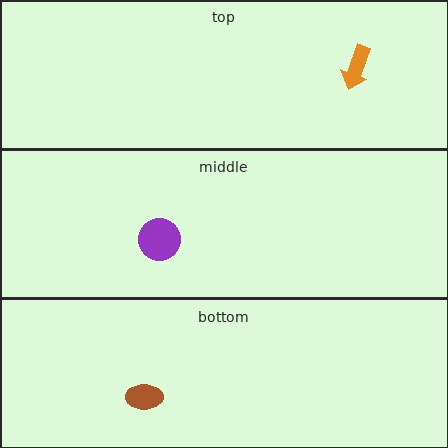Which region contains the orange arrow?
The top region.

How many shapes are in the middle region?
1.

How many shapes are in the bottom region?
1.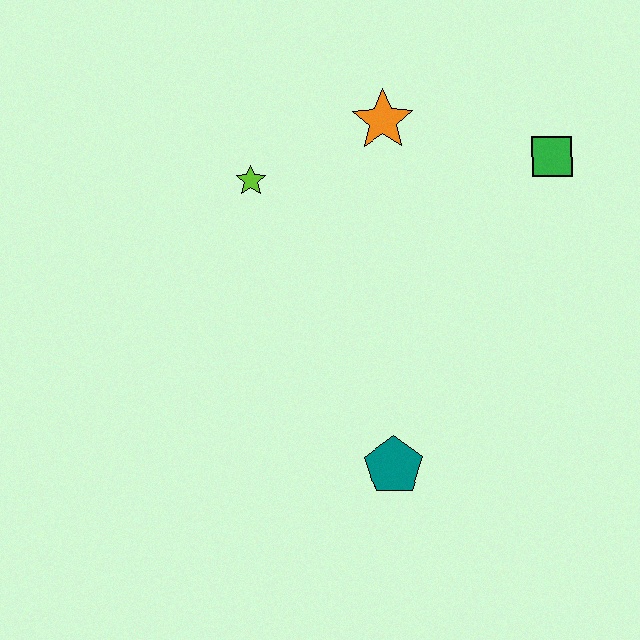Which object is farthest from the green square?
The teal pentagon is farthest from the green square.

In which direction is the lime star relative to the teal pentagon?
The lime star is above the teal pentagon.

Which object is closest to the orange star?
The lime star is closest to the orange star.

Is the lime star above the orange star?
No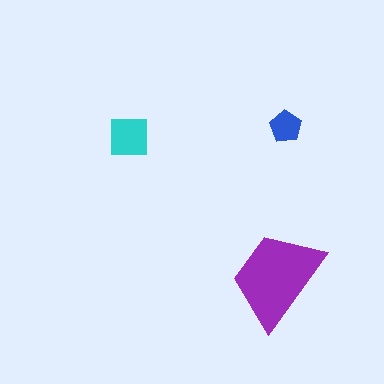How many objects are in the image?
There are 3 objects in the image.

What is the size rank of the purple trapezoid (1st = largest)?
1st.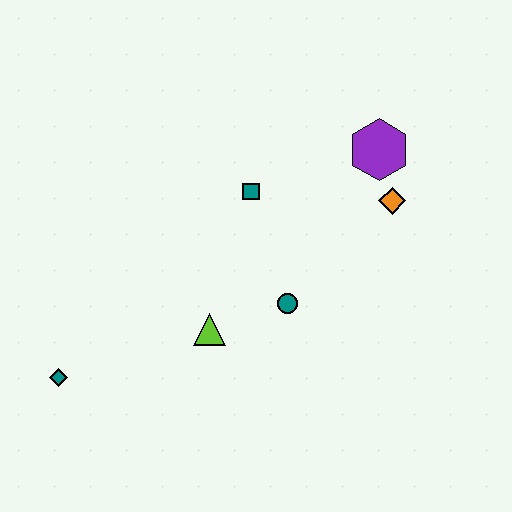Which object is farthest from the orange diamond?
The teal diamond is farthest from the orange diamond.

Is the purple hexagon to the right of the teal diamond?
Yes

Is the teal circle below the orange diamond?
Yes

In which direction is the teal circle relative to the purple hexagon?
The teal circle is below the purple hexagon.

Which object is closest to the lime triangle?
The teal circle is closest to the lime triangle.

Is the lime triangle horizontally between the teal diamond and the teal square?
Yes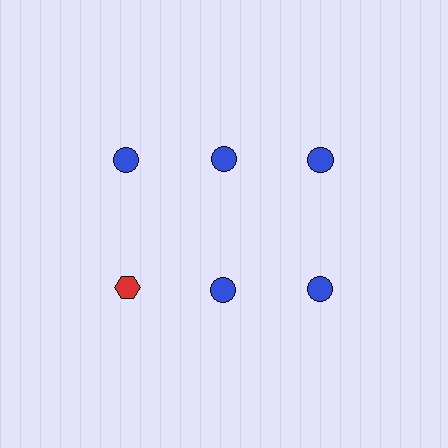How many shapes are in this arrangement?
There are 6 shapes arranged in a grid pattern.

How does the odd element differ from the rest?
It differs in both color (red instead of blue) and shape (hexagon instead of circle).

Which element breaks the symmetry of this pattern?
The red hexagon in the second row, leftmost column breaks the symmetry. All other shapes are blue circles.